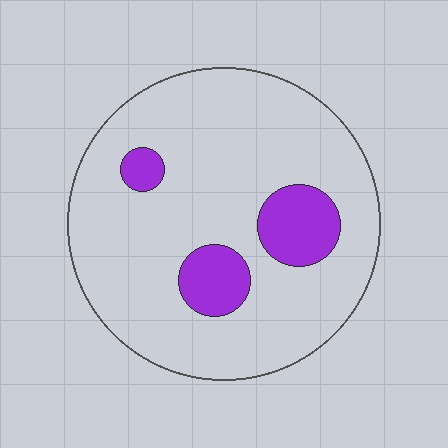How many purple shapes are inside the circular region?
3.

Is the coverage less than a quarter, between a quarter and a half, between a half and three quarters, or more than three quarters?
Less than a quarter.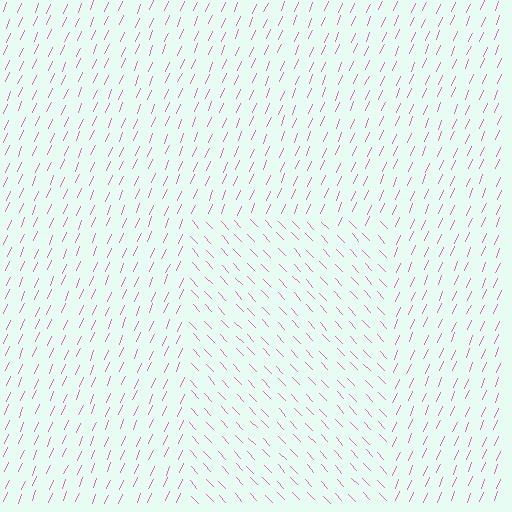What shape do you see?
I see a rectangle.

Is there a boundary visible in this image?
Yes, there is a texture boundary formed by a change in line orientation.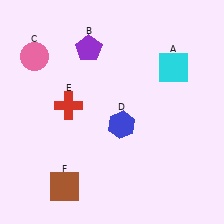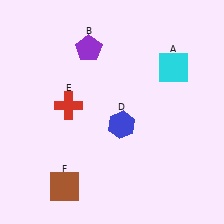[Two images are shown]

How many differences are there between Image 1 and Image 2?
There is 1 difference between the two images.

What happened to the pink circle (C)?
The pink circle (C) was removed in Image 2. It was in the top-left area of Image 1.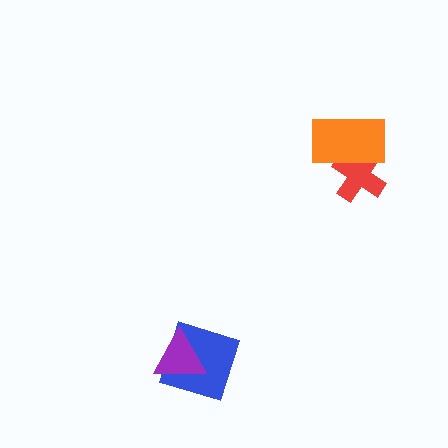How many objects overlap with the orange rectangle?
1 object overlaps with the orange rectangle.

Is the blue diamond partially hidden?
Yes, it is partially covered by another shape.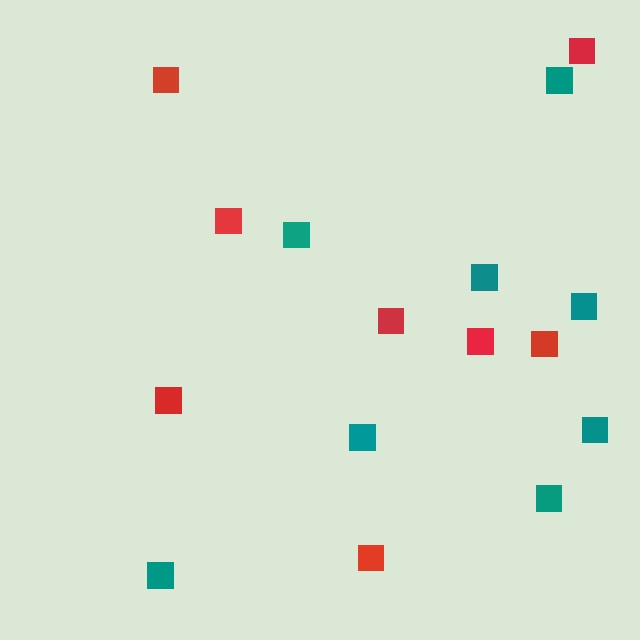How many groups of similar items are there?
There are 2 groups: one group of red squares (8) and one group of teal squares (8).